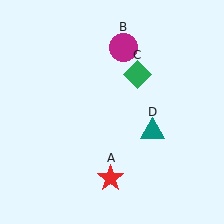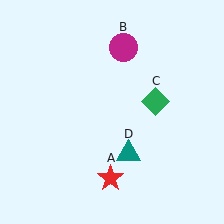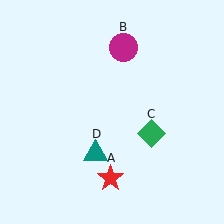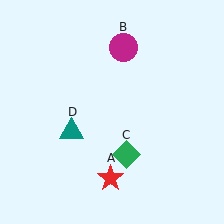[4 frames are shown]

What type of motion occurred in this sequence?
The green diamond (object C), teal triangle (object D) rotated clockwise around the center of the scene.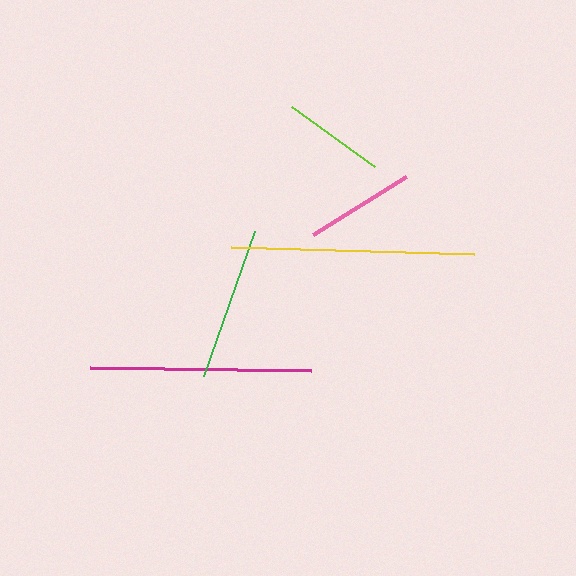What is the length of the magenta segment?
The magenta segment is approximately 221 pixels long.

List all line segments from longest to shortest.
From longest to shortest: yellow, magenta, green, pink, lime.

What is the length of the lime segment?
The lime segment is approximately 103 pixels long.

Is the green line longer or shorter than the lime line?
The green line is longer than the lime line.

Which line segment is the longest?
The yellow line is the longest at approximately 242 pixels.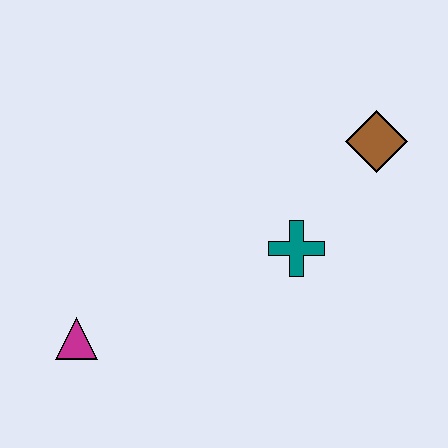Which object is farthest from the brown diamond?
The magenta triangle is farthest from the brown diamond.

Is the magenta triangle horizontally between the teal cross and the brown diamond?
No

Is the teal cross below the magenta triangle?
No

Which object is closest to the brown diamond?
The teal cross is closest to the brown diamond.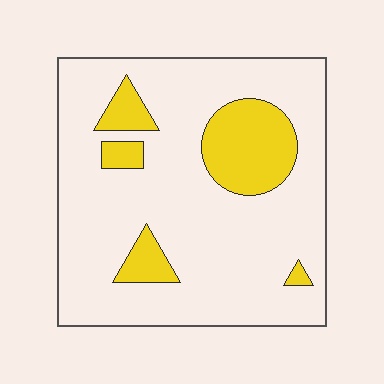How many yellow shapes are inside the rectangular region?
5.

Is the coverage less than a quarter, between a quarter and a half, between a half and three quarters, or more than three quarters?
Less than a quarter.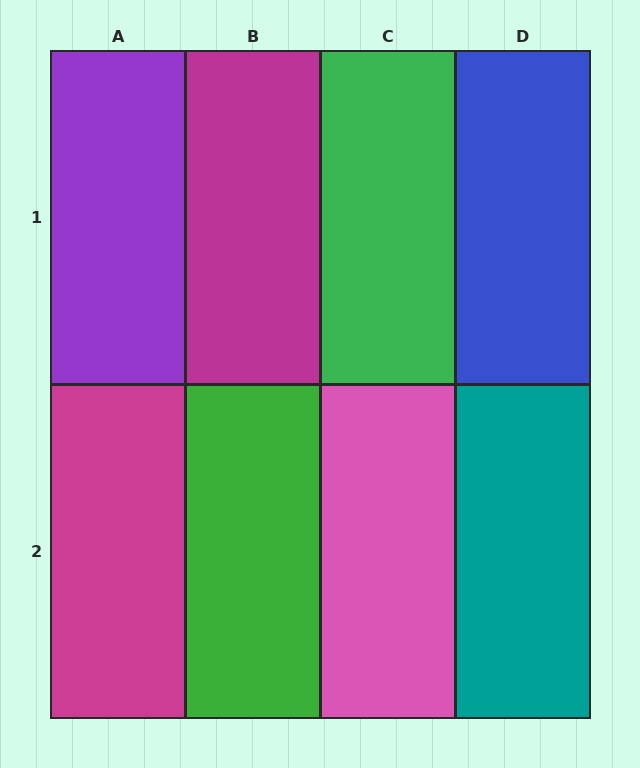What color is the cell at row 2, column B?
Green.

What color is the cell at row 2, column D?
Teal.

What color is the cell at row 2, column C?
Pink.